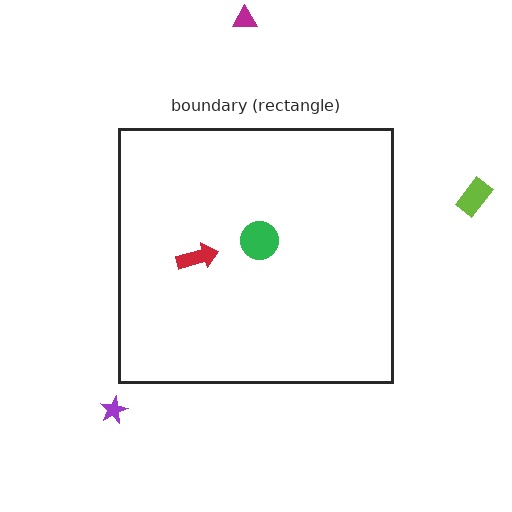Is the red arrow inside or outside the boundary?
Inside.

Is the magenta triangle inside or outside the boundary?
Outside.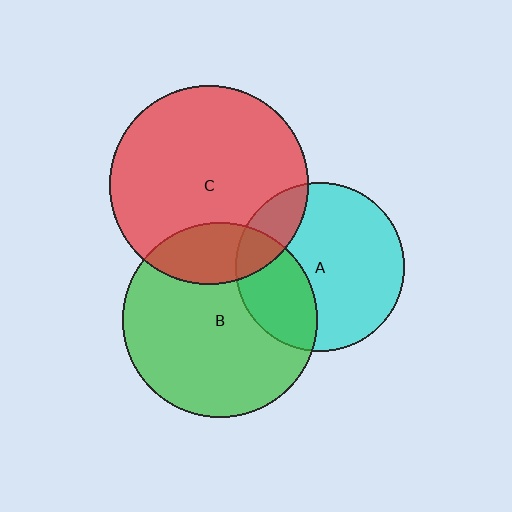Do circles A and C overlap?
Yes.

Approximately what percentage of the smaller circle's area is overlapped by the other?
Approximately 15%.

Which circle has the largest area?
Circle C (red).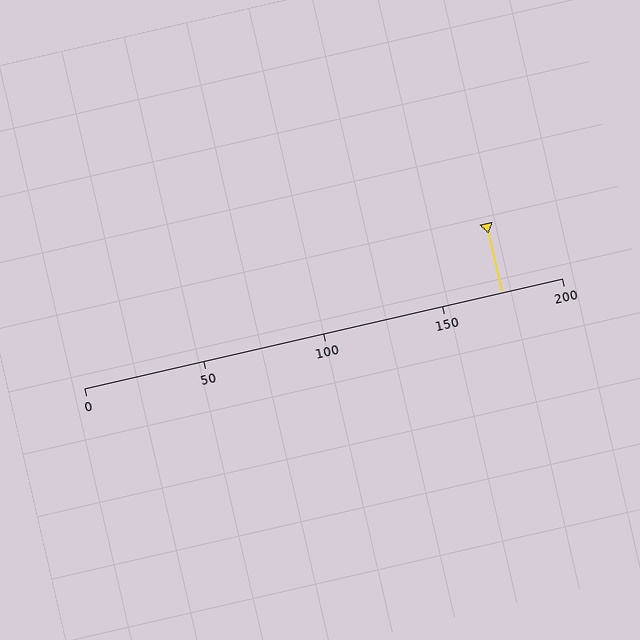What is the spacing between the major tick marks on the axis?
The major ticks are spaced 50 apart.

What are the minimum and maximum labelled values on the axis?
The axis runs from 0 to 200.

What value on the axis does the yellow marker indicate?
The marker indicates approximately 175.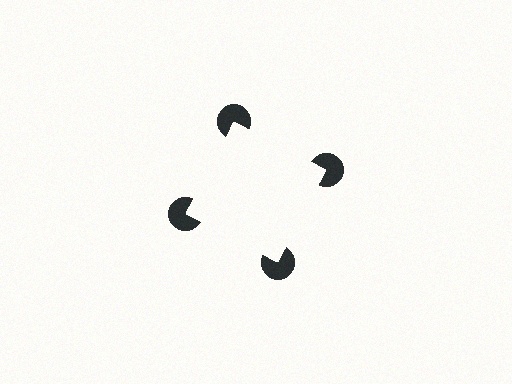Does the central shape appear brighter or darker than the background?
It typically appears slightly brighter than the background, even though no actual brightness change is drawn.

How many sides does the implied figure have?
4 sides.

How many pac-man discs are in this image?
There are 4 — one at each vertex of the illusory square.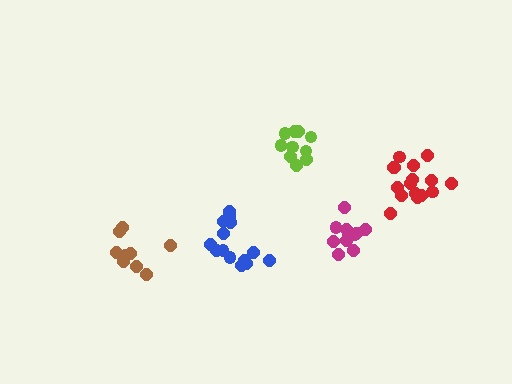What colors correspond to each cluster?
The clusters are colored: magenta, lime, red, brown, blue.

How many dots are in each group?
Group 1: 11 dots, Group 2: 10 dots, Group 3: 16 dots, Group 4: 10 dots, Group 5: 14 dots (61 total).